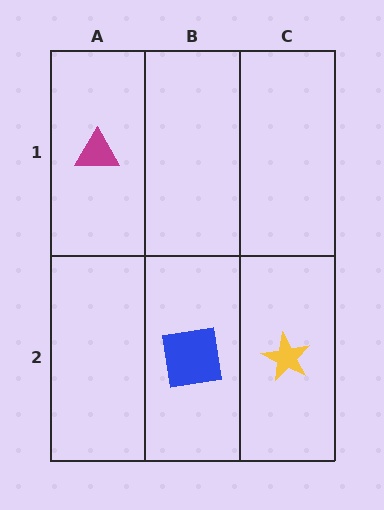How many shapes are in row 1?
1 shape.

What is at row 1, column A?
A magenta triangle.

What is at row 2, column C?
A yellow star.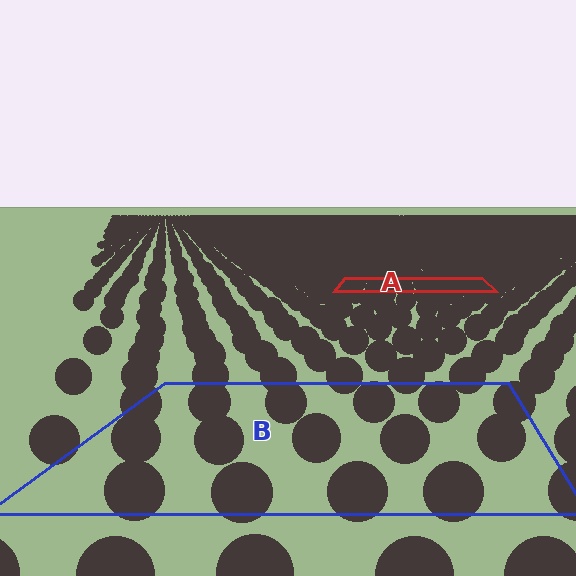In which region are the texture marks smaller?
The texture marks are smaller in region A, because it is farther away.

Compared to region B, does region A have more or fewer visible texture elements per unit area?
Region A has more texture elements per unit area — they are packed more densely because it is farther away.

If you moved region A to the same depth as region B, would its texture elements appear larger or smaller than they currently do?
They would appear larger. At a closer depth, the same texture elements are projected at a bigger on-screen size.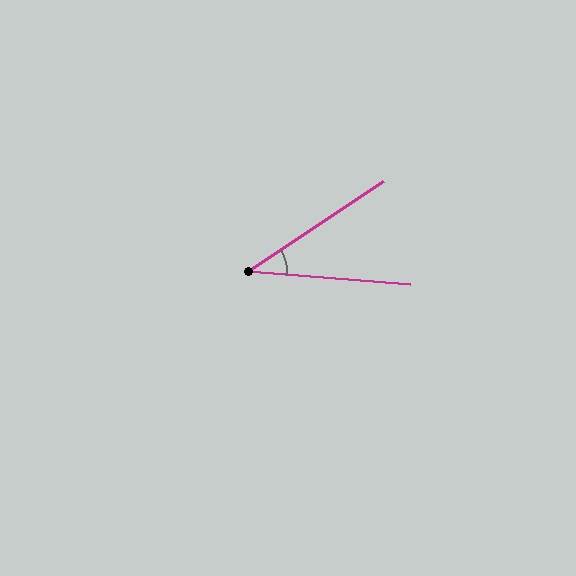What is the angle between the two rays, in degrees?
Approximately 38 degrees.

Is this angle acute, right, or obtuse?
It is acute.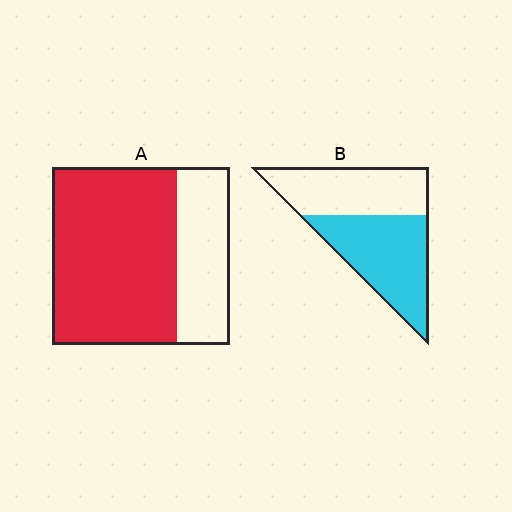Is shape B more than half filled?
Roughly half.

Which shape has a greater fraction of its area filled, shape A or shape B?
Shape A.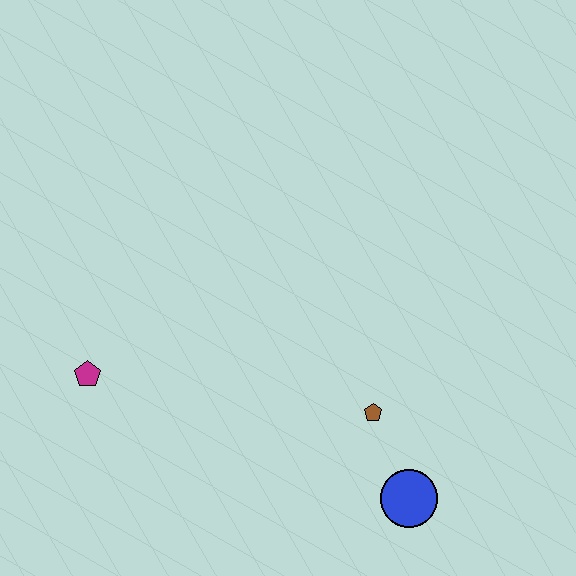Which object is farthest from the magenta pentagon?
The blue circle is farthest from the magenta pentagon.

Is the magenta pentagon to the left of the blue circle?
Yes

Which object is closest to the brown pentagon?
The blue circle is closest to the brown pentagon.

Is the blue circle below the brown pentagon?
Yes